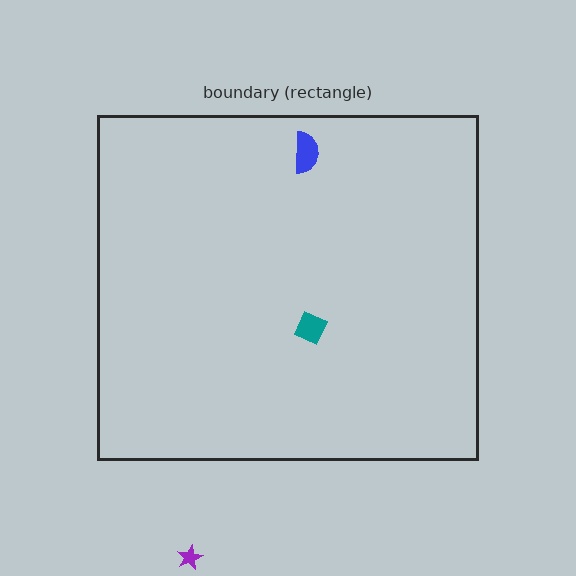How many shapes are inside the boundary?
2 inside, 1 outside.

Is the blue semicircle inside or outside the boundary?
Inside.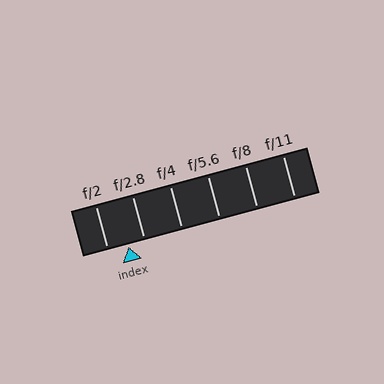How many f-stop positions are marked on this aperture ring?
There are 6 f-stop positions marked.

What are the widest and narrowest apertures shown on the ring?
The widest aperture shown is f/2 and the narrowest is f/11.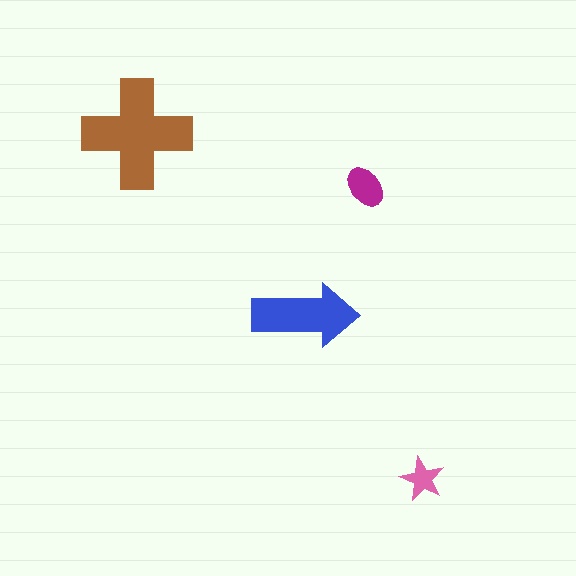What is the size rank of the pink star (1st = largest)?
4th.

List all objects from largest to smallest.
The brown cross, the blue arrow, the magenta ellipse, the pink star.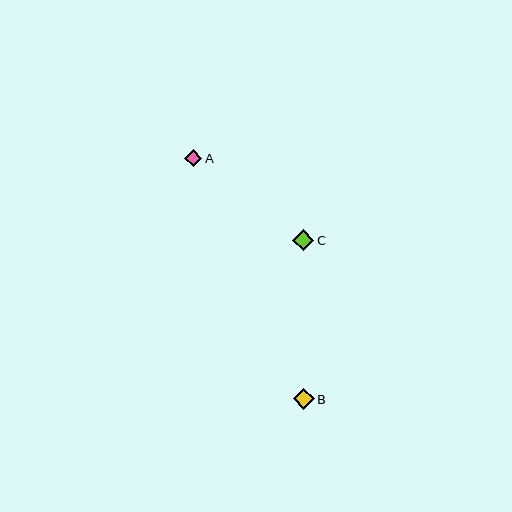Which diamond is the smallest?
Diamond A is the smallest with a size of approximately 17 pixels.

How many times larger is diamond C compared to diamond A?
Diamond C is approximately 1.2 times the size of diamond A.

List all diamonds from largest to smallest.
From largest to smallest: B, C, A.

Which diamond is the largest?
Diamond B is the largest with a size of approximately 21 pixels.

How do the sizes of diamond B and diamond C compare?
Diamond B and diamond C are approximately the same size.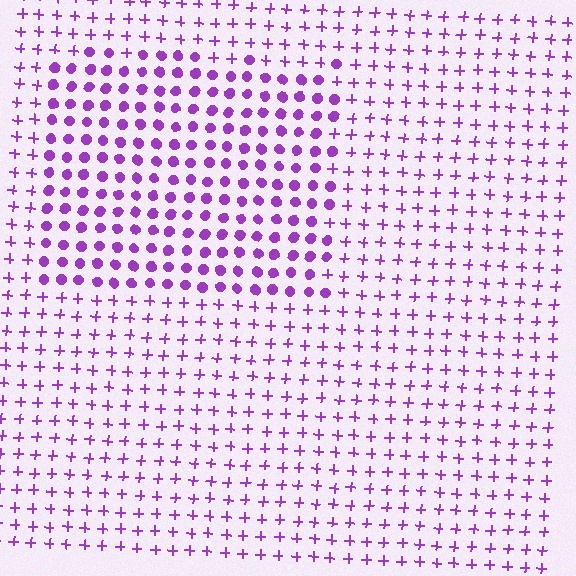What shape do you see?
I see a rectangle.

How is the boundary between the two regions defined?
The boundary is defined by a change in element shape: circles inside vs. plus signs outside. All elements share the same color and spacing.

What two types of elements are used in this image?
The image uses circles inside the rectangle region and plus signs outside it.